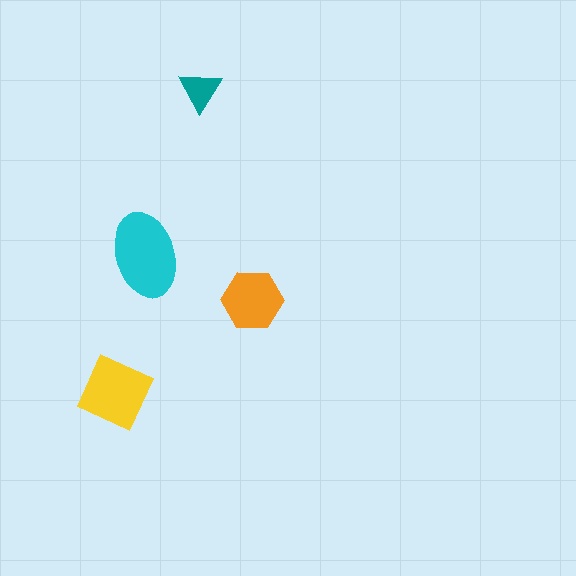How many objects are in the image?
There are 4 objects in the image.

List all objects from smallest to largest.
The teal triangle, the orange hexagon, the yellow square, the cyan ellipse.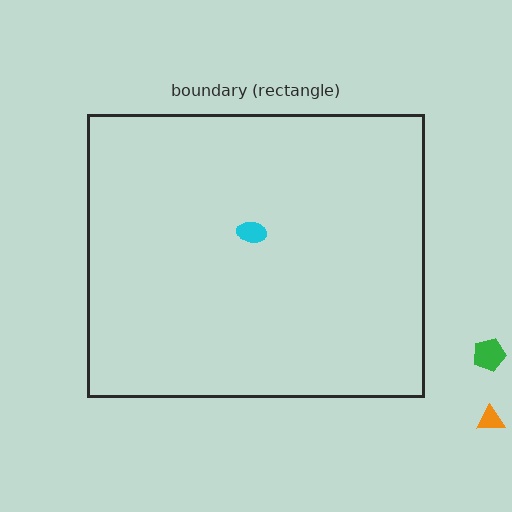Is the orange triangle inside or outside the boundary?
Outside.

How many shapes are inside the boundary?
1 inside, 2 outside.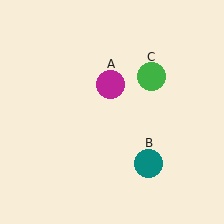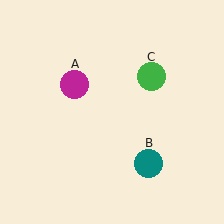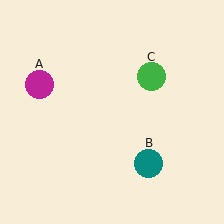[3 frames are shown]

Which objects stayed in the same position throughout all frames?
Teal circle (object B) and green circle (object C) remained stationary.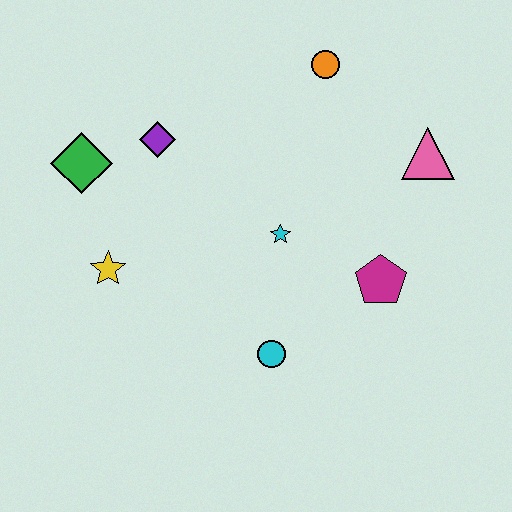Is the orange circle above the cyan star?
Yes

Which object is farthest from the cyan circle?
The orange circle is farthest from the cyan circle.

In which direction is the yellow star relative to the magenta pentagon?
The yellow star is to the left of the magenta pentagon.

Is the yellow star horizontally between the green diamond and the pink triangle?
Yes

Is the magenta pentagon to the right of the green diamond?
Yes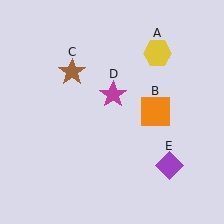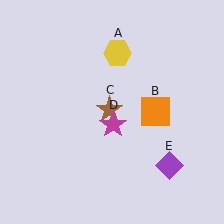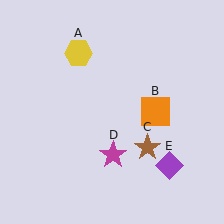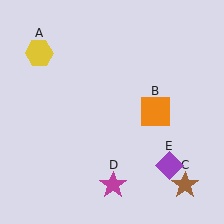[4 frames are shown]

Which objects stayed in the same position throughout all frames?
Orange square (object B) and purple diamond (object E) remained stationary.